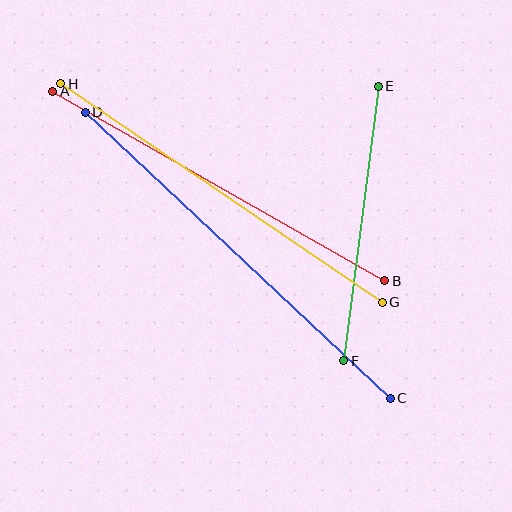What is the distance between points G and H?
The distance is approximately 389 pixels.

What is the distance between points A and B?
The distance is approximately 382 pixels.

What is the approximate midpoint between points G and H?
The midpoint is at approximately (222, 193) pixels.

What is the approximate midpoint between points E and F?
The midpoint is at approximately (361, 223) pixels.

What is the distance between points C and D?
The distance is approximately 418 pixels.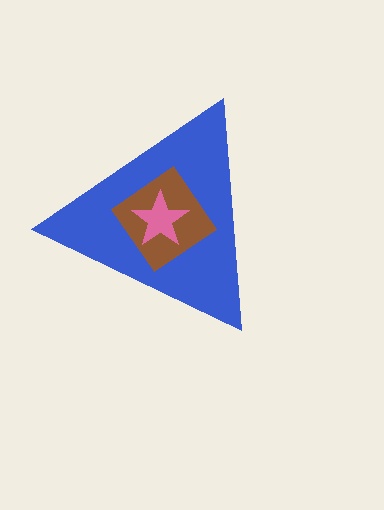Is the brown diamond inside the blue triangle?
Yes.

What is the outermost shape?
The blue triangle.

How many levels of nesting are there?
3.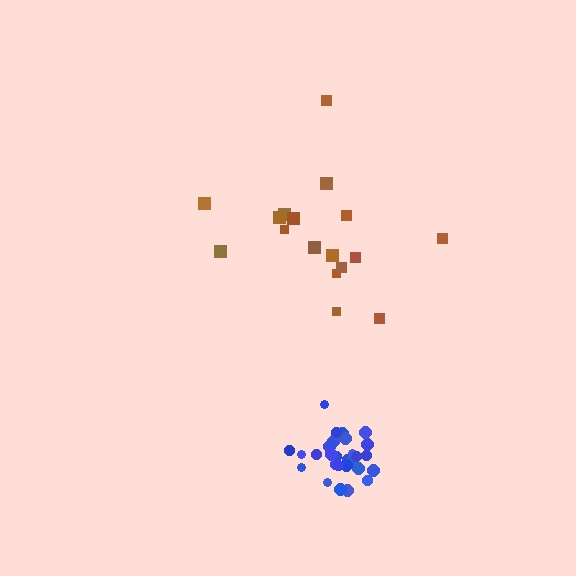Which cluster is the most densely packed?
Blue.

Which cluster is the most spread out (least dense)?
Brown.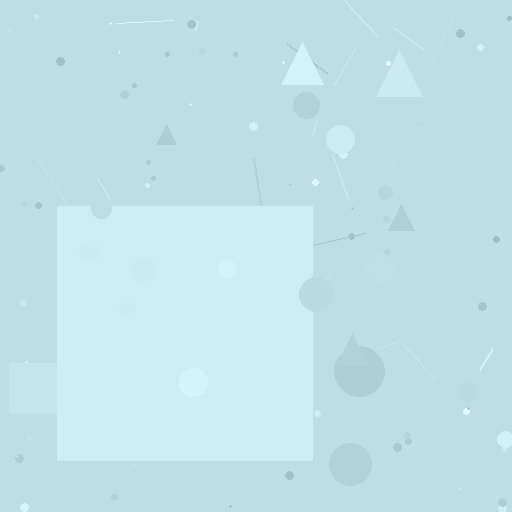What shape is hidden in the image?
A square is hidden in the image.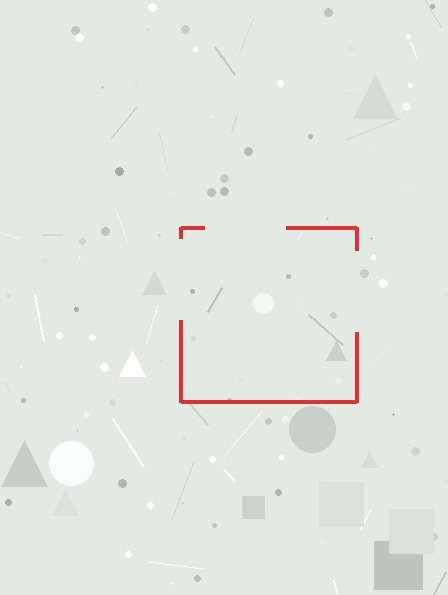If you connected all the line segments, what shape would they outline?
They would outline a square.